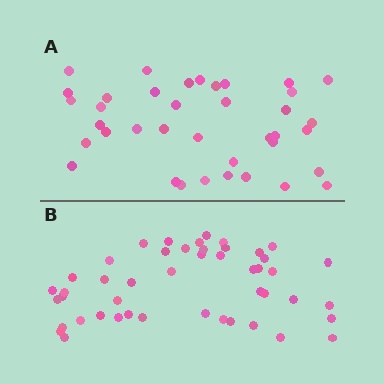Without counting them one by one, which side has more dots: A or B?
Region B (the bottom region) has more dots.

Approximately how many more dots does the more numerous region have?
Region B has roughly 8 or so more dots than region A.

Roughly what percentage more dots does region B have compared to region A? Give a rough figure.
About 25% more.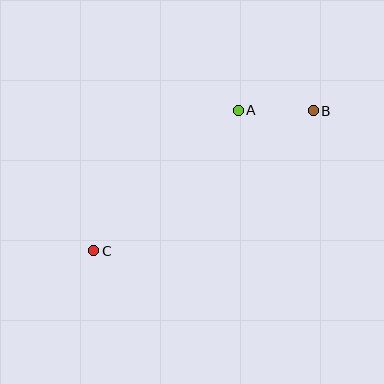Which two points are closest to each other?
Points A and B are closest to each other.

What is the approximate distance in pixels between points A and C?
The distance between A and C is approximately 201 pixels.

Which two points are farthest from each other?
Points B and C are farthest from each other.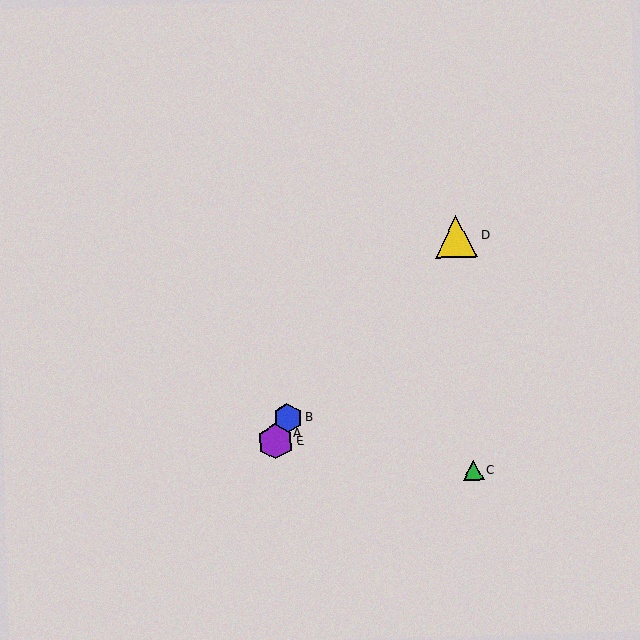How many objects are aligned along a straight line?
3 objects (A, B, E) are aligned along a straight line.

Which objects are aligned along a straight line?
Objects A, B, E are aligned along a straight line.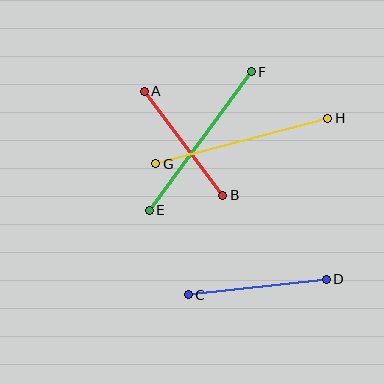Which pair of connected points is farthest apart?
Points G and H are farthest apart.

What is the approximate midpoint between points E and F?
The midpoint is at approximately (200, 141) pixels.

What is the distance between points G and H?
The distance is approximately 178 pixels.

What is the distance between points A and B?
The distance is approximately 130 pixels.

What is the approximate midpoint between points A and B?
The midpoint is at approximately (183, 143) pixels.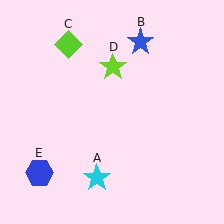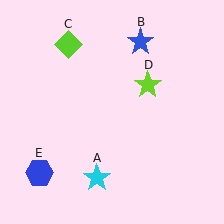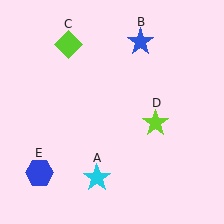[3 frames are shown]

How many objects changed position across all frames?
1 object changed position: lime star (object D).